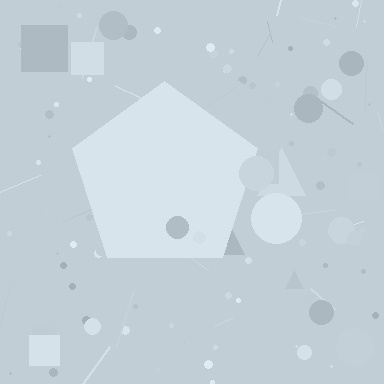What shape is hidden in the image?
A pentagon is hidden in the image.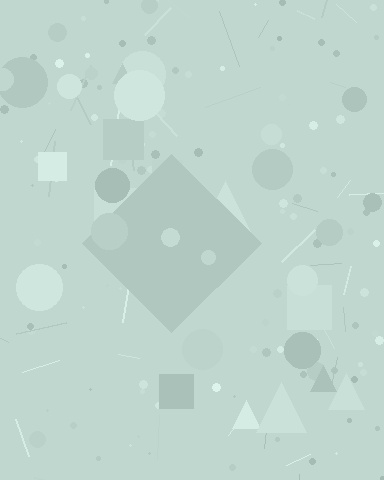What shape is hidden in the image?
A diamond is hidden in the image.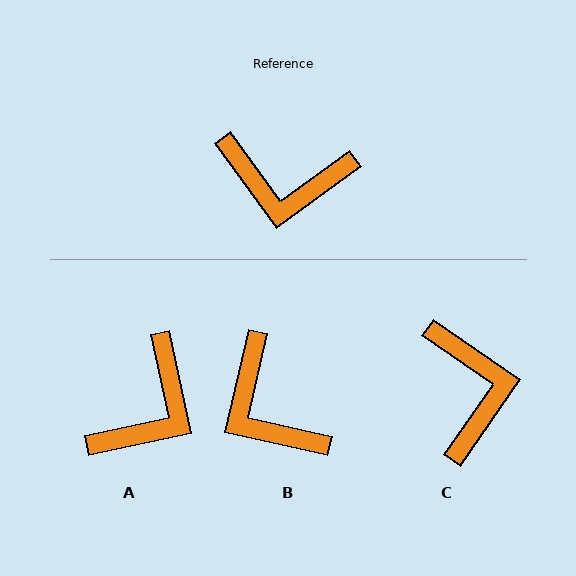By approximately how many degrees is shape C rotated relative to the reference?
Approximately 109 degrees counter-clockwise.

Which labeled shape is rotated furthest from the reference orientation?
C, about 109 degrees away.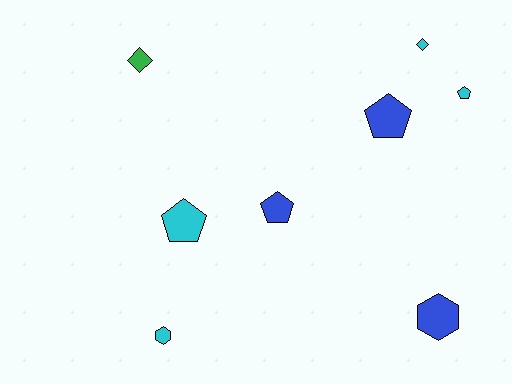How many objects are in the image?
There are 8 objects.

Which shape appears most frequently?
Pentagon, with 4 objects.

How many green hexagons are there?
There are no green hexagons.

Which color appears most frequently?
Cyan, with 4 objects.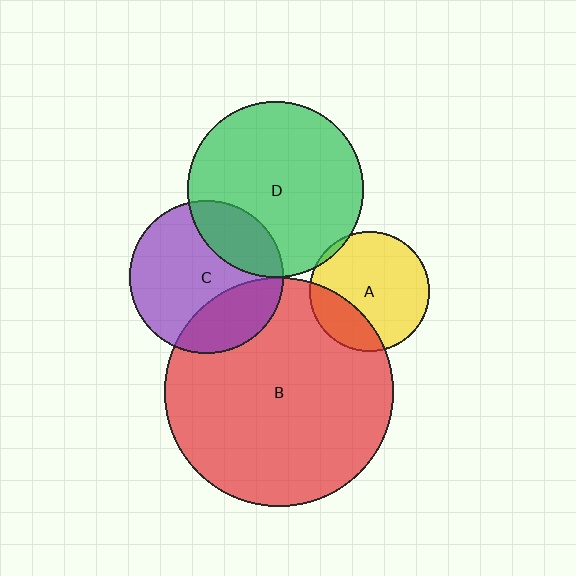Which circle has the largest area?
Circle B (red).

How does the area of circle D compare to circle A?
Approximately 2.2 times.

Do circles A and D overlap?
Yes.